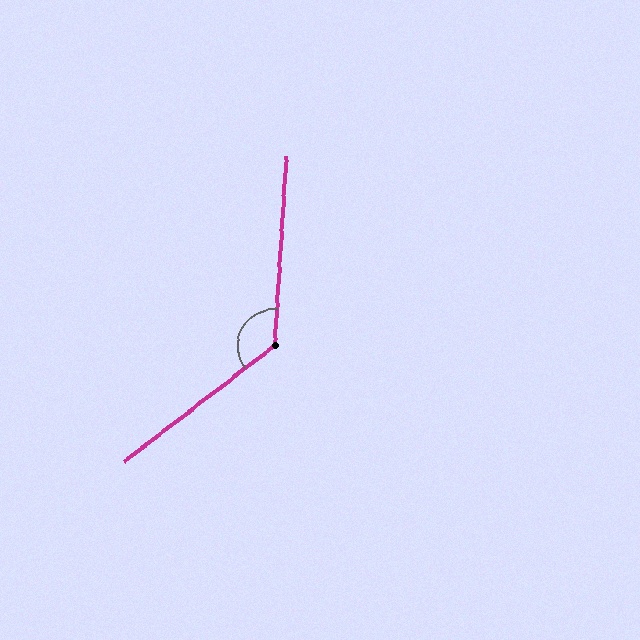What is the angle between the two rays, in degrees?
Approximately 131 degrees.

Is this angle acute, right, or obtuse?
It is obtuse.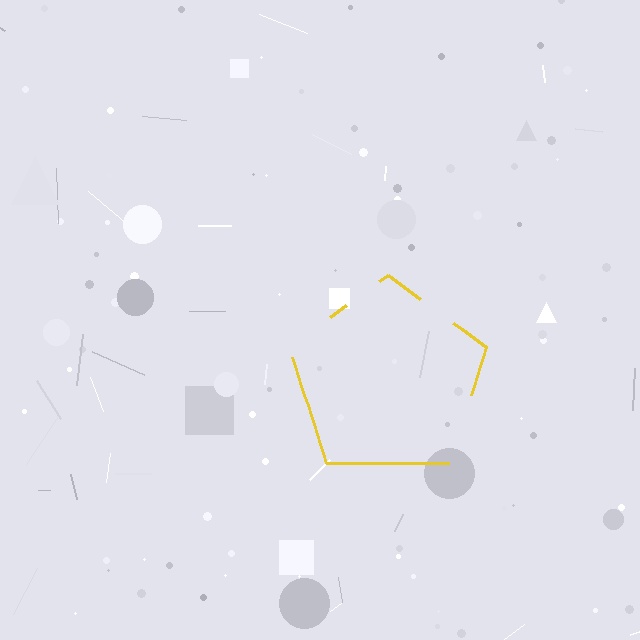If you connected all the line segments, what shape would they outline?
They would outline a pentagon.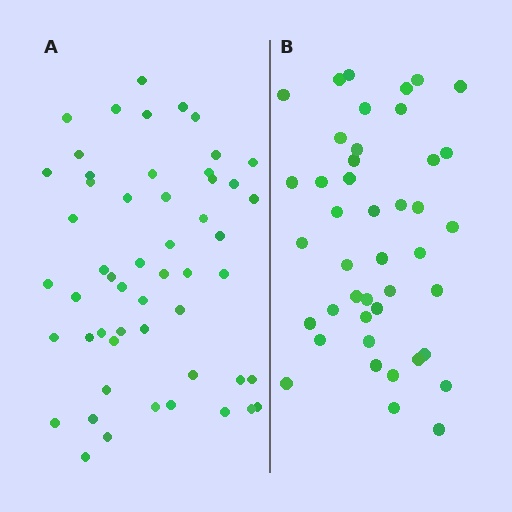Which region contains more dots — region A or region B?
Region A (the left region) has more dots.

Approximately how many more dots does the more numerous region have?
Region A has roughly 10 or so more dots than region B.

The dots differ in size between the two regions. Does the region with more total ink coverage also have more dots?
No. Region B has more total ink coverage because its dots are larger, but region A actually contains more individual dots. Total area can be misleading — the number of items is what matters here.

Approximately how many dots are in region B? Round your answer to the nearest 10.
About 40 dots. (The exact count is 43, which rounds to 40.)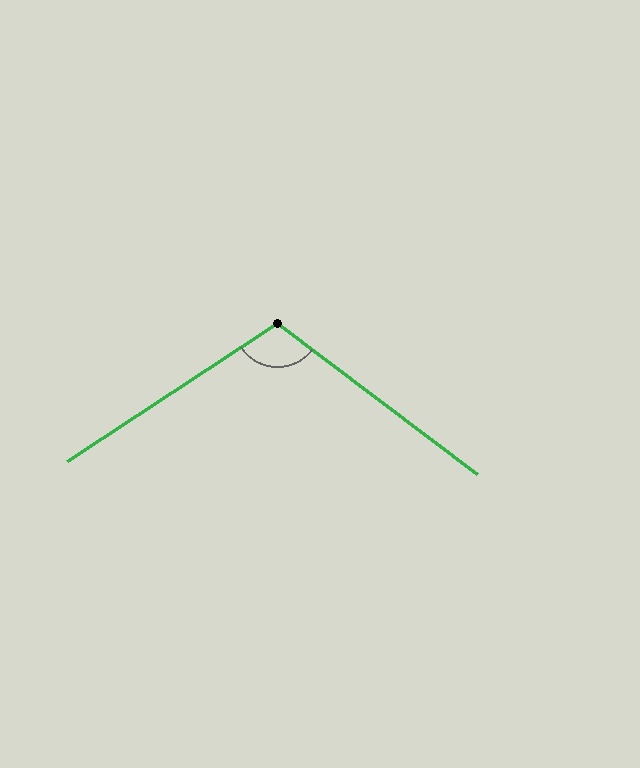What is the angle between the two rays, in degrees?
Approximately 109 degrees.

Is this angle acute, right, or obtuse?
It is obtuse.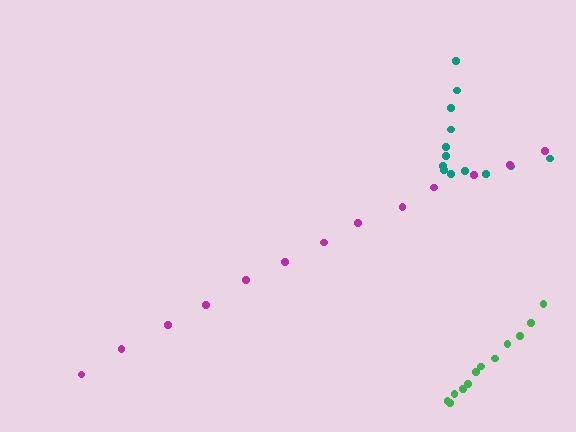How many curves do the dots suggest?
There are 3 distinct paths.